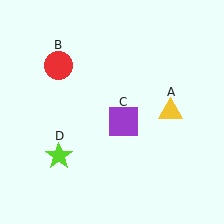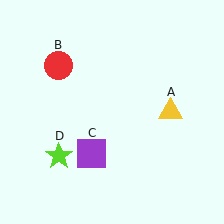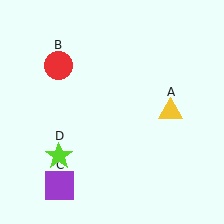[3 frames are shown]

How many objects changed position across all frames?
1 object changed position: purple square (object C).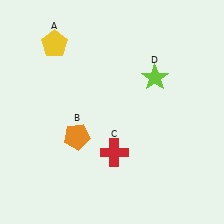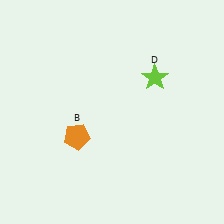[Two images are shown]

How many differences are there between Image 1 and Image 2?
There are 2 differences between the two images.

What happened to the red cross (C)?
The red cross (C) was removed in Image 2. It was in the bottom-right area of Image 1.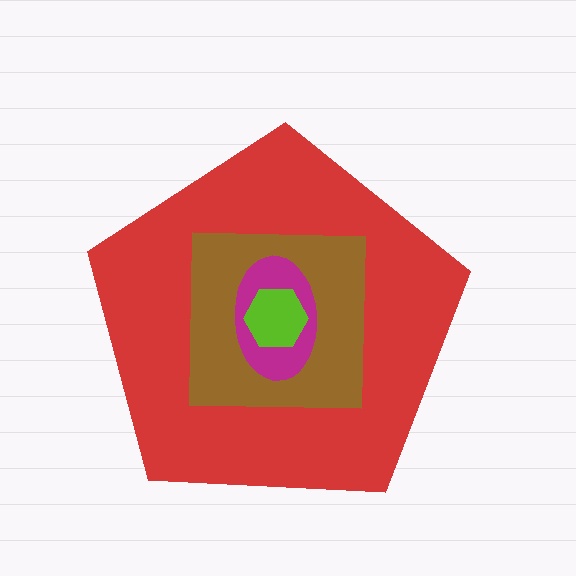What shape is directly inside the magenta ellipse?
The lime hexagon.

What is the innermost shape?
The lime hexagon.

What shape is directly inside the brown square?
The magenta ellipse.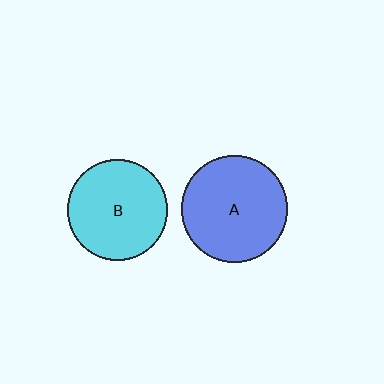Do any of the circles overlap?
No, none of the circles overlap.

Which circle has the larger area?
Circle A (blue).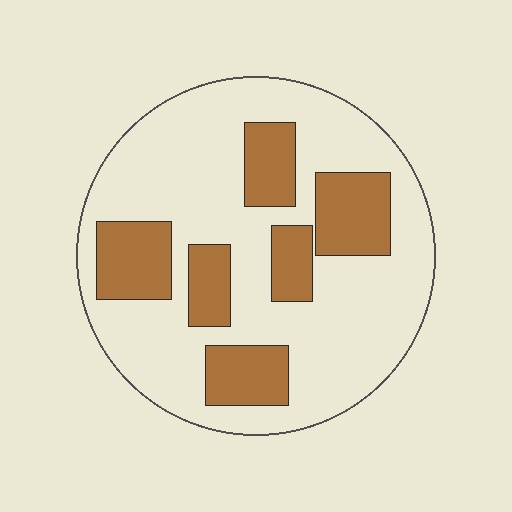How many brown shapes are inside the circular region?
6.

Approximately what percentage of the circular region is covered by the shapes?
Approximately 30%.